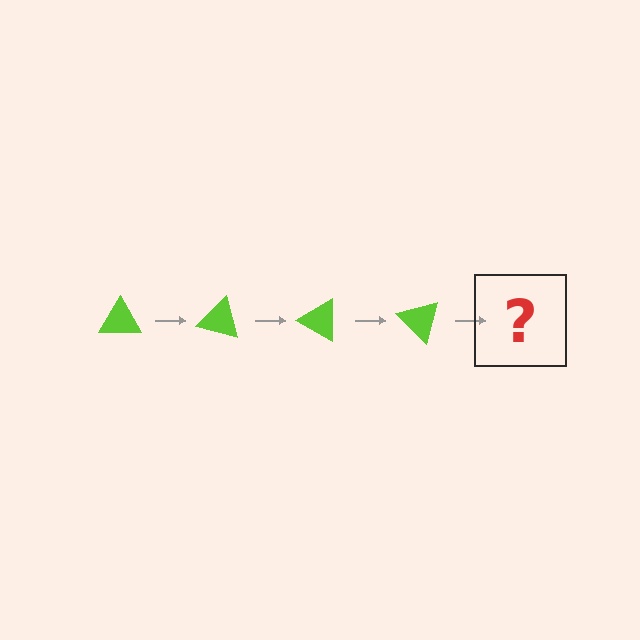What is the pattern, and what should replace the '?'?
The pattern is that the triangle rotates 15 degrees each step. The '?' should be a lime triangle rotated 60 degrees.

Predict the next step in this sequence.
The next step is a lime triangle rotated 60 degrees.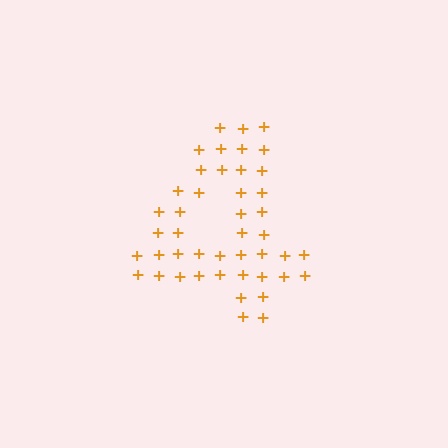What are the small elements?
The small elements are plus signs.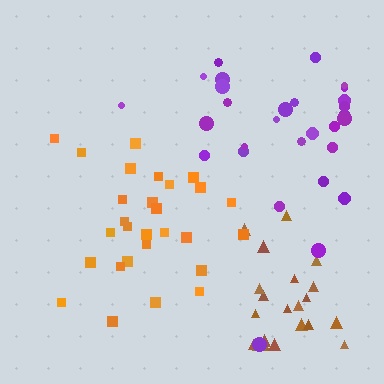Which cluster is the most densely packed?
Orange.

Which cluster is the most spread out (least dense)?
Purple.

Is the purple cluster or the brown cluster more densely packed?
Brown.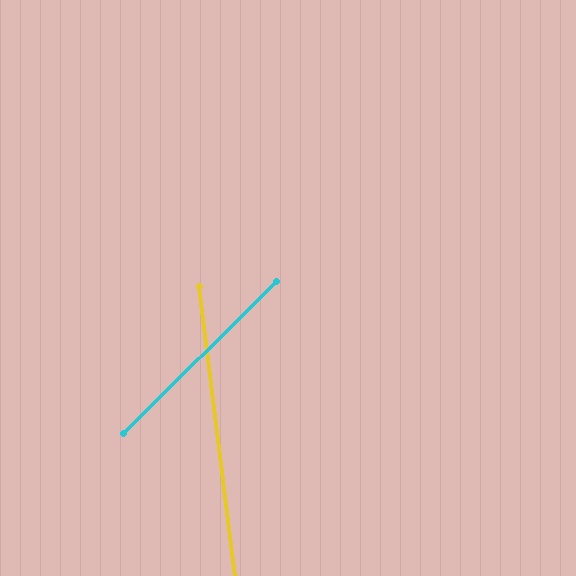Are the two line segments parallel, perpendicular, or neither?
Neither parallel nor perpendicular — they differ by about 53°.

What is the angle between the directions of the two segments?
Approximately 53 degrees.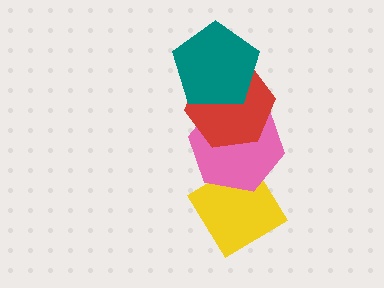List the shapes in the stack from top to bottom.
From top to bottom: the teal pentagon, the red hexagon, the pink hexagon, the yellow diamond.